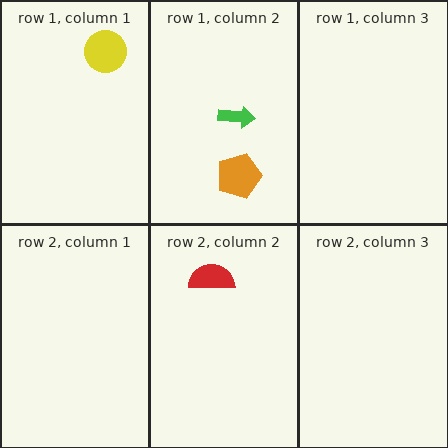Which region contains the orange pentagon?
The row 1, column 2 region.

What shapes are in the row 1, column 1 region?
The yellow circle.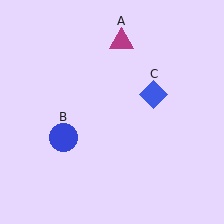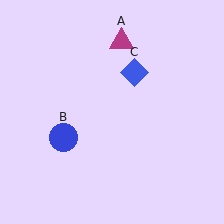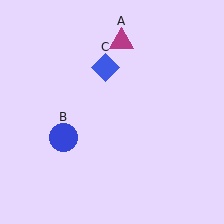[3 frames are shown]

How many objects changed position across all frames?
1 object changed position: blue diamond (object C).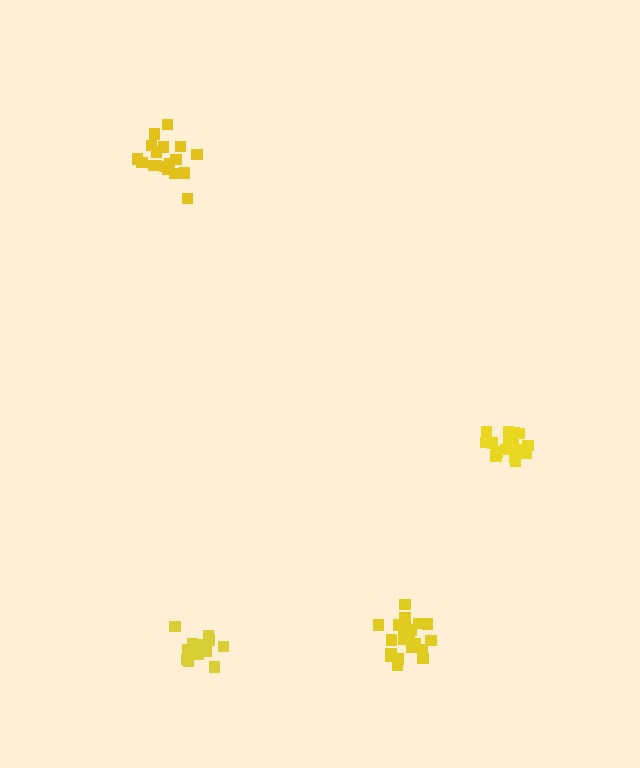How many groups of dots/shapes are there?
There are 4 groups.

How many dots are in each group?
Group 1: 20 dots, Group 2: 19 dots, Group 3: 19 dots, Group 4: 14 dots (72 total).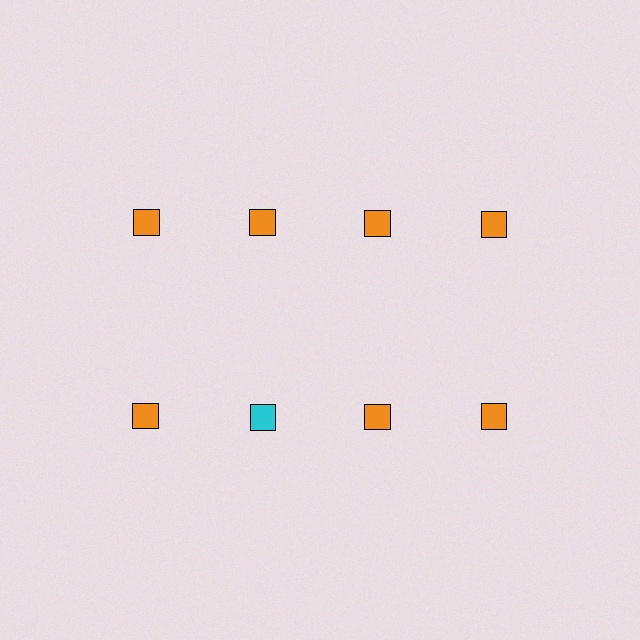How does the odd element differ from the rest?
It has a different color: cyan instead of orange.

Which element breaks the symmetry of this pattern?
The cyan square in the second row, second from left column breaks the symmetry. All other shapes are orange squares.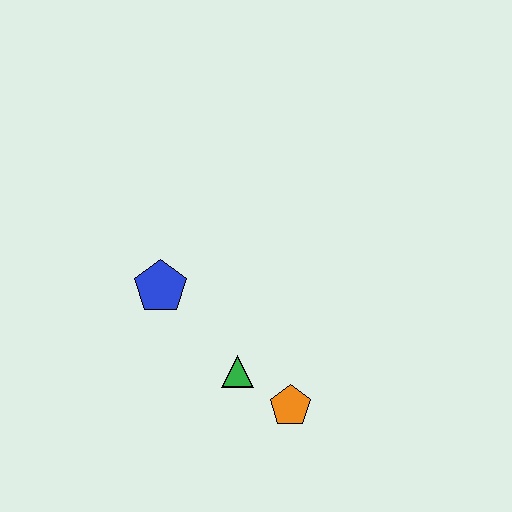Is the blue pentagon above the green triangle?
Yes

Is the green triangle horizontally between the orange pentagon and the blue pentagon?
Yes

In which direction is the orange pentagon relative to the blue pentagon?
The orange pentagon is to the right of the blue pentagon.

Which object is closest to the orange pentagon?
The green triangle is closest to the orange pentagon.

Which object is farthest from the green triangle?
The blue pentagon is farthest from the green triangle.